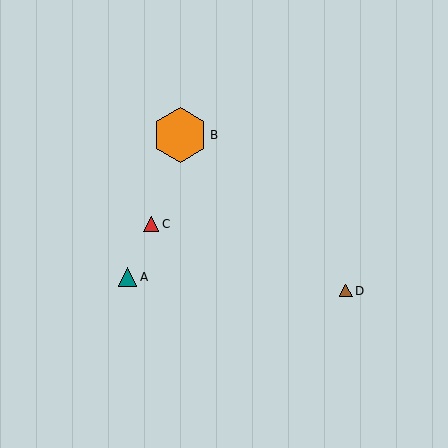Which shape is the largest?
The orange hexagon (labeled B) is the largest.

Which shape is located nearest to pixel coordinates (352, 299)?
The brown triangle (labeled D) at (346, 291) is nearest to that location.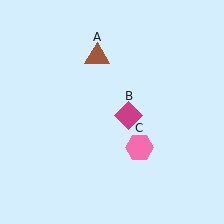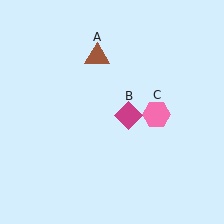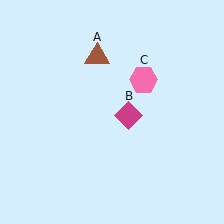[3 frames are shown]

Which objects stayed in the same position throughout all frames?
Brown triangle (object A) and magenta diamond (object B) remained stationary.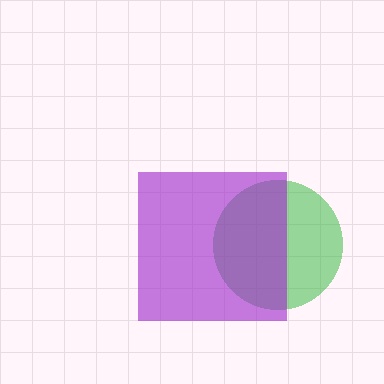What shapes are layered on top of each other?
The layered shapes are: a green circle, a purple square.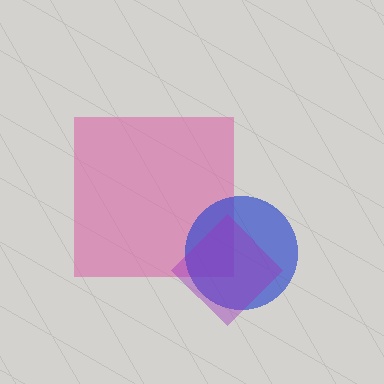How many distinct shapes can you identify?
There are 3 distinct shapes: a pink square, a blue circle, a purple diamond.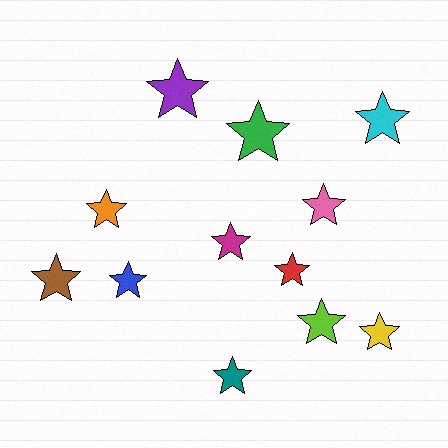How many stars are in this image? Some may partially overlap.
There are 12 stars.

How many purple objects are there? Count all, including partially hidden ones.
There is 1 purple object.